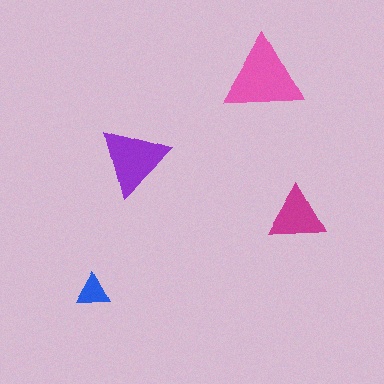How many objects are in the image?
There are 4 objects in the image.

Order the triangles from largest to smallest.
the pink one, the purple one, the magenta one, the blue one.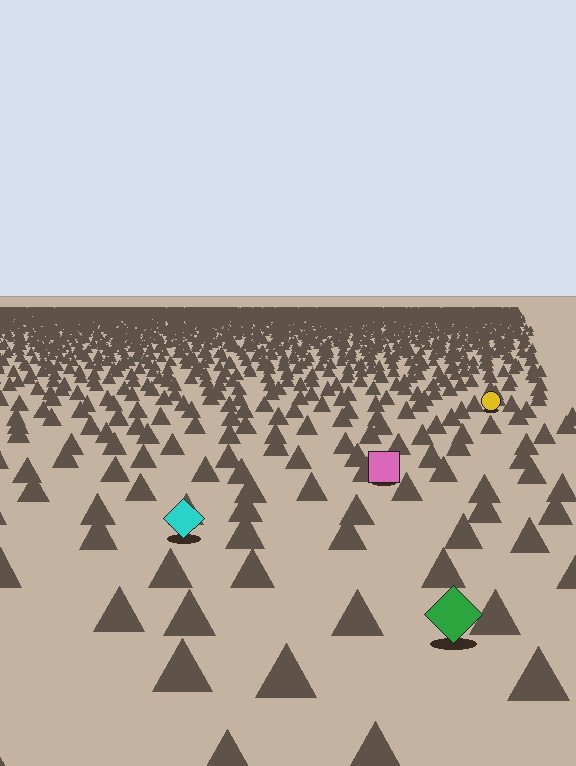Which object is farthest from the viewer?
The yellow circle is farthest from the viewer. It appears smaller and the ground texture around it is denser.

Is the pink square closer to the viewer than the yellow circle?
Yes. The pink square is closer — you can tell from the texture gradient: the ground texture is coarser near it.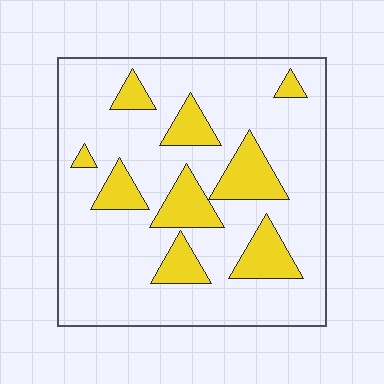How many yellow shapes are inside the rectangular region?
9.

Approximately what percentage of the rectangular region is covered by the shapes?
Approximately 20%.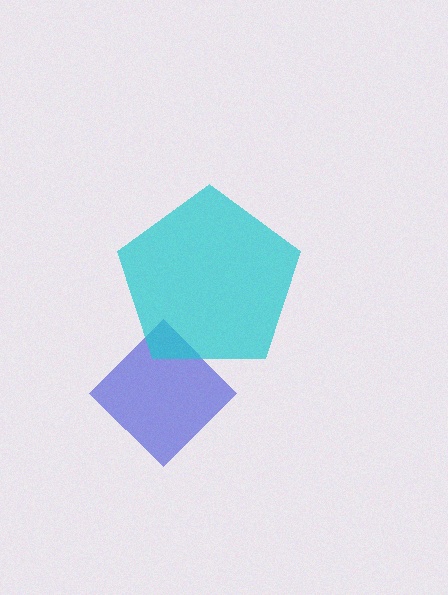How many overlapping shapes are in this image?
There are 2 overlapping shapes in the image.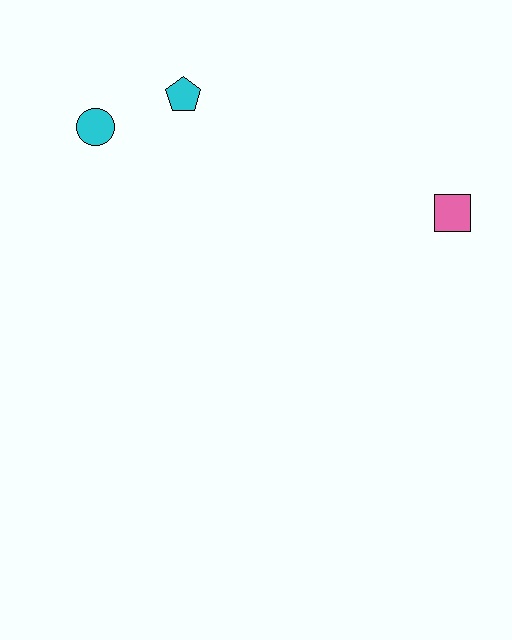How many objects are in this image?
There are 3 objects.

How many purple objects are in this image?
There are no purple objects.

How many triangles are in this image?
There are no triangles.